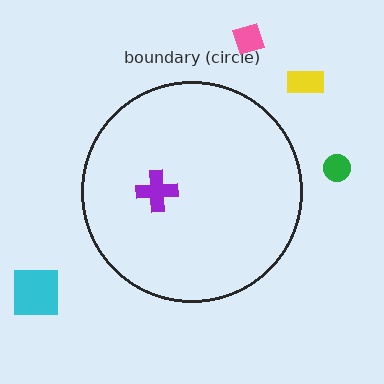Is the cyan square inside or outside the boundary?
Outside.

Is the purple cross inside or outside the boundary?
Inside.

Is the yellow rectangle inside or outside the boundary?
Outside.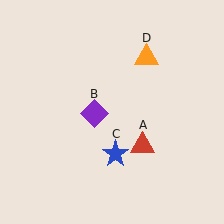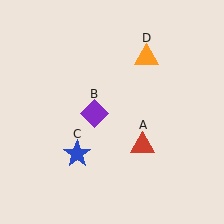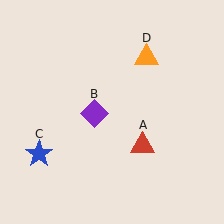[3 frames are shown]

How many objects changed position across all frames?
1 object changed position: blue star (object C).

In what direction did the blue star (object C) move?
The blue star (object C) moved left.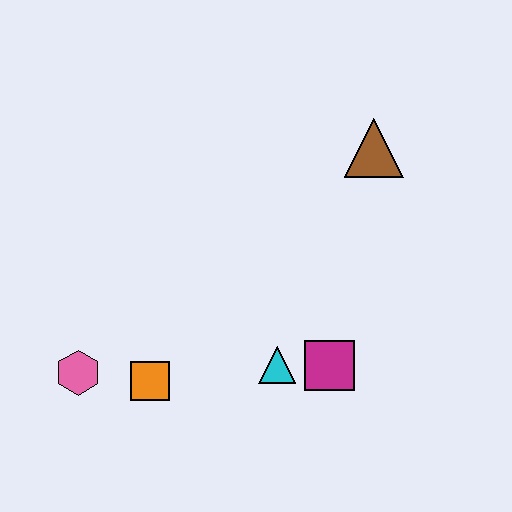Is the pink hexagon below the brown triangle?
Yes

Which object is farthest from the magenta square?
The pink hexagon is farthest from the magenta square.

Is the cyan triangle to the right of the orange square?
Yes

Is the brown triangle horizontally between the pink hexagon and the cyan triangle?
No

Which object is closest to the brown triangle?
The magenta square is closest to the brown triangle.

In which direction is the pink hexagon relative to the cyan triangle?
The pink hexagon is to the left of the cyan triangle.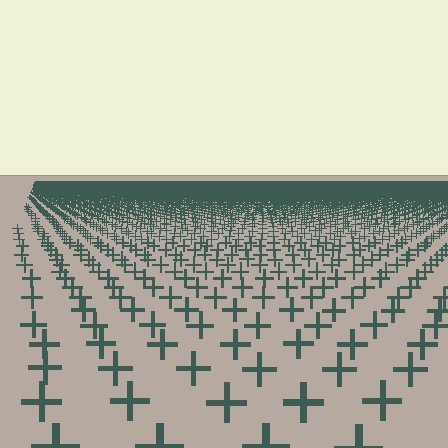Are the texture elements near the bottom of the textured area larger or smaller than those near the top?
Larger. Near the bottom, elements are closer to the viewer and appear at a bigger on-screen size.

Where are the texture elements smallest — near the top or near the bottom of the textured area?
Near the top.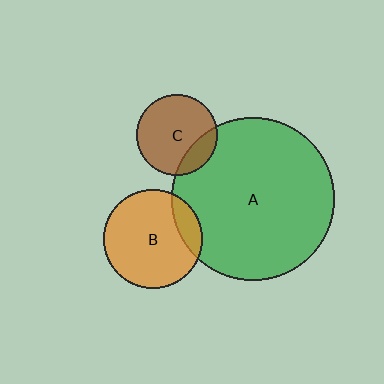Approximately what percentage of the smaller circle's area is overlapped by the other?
Approximately 15%.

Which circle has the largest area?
Circle A (green).